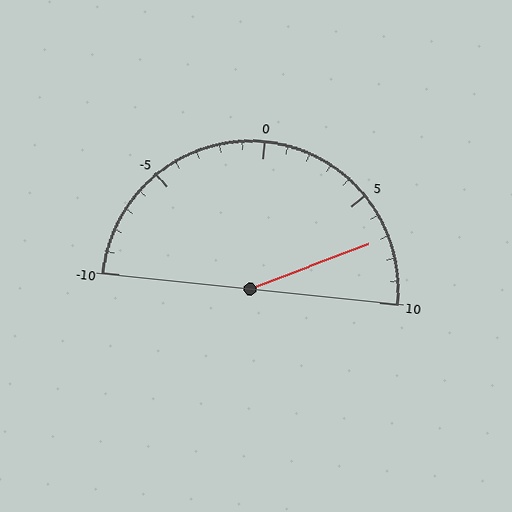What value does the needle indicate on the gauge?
The needle indicates approximately 7.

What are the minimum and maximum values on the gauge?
The gauge ranges from -10 to 10.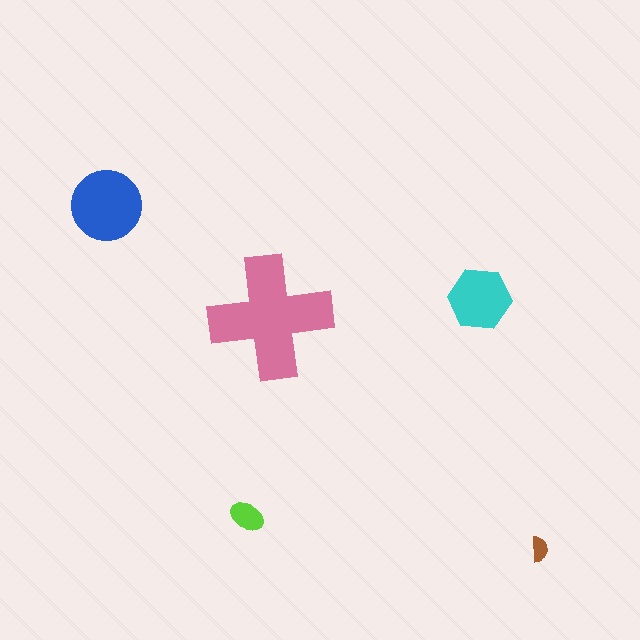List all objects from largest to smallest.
The pink cross, the blue circle, the cyan hexagon, the lime ellipse, the brown semicircle.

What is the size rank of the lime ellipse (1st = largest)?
4th.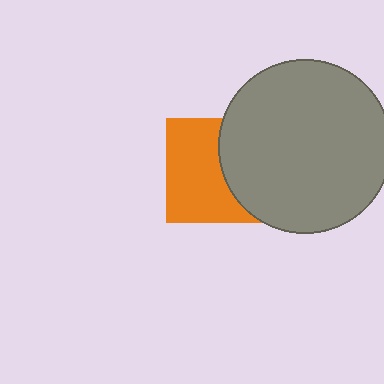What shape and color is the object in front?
The object in front is a gray circle.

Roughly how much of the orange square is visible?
About half of it is visible (roughly 59%).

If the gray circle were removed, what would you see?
You would see the complete orange square.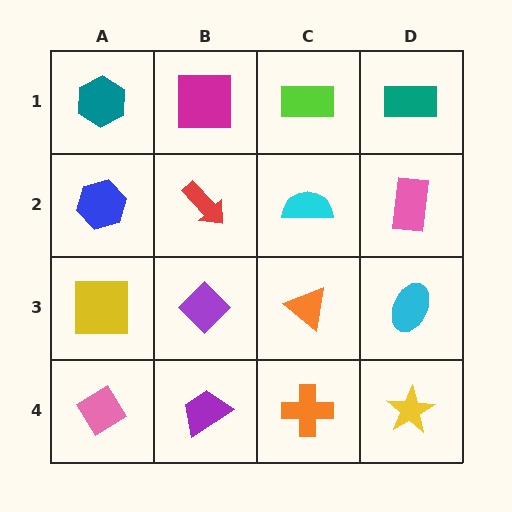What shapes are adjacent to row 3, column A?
A blue hexagon (row 2, column A), a pink diamond (row 4, column A), a purple diamond (row 3, column B).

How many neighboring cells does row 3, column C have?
4.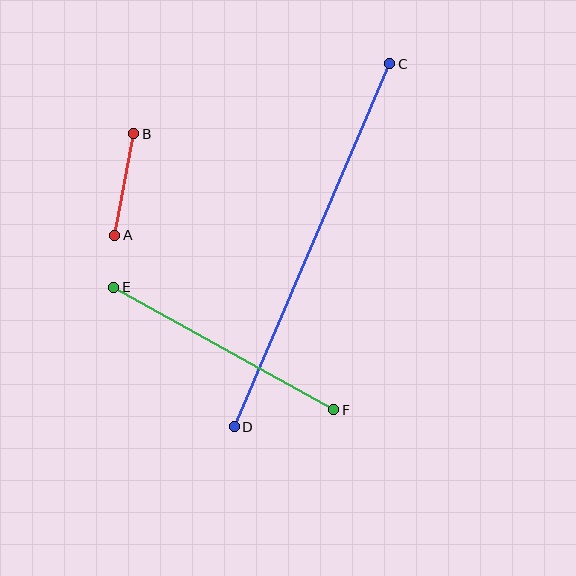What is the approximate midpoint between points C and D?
The midpoint is at approximately (312, 245) pixels.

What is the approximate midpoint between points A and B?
The midpoint is at approximately (124, 184) pixels.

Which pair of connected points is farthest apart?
Points C and D are farthest apart.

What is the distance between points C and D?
The distance is approximately 395 pixels.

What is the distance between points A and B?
The distance is approximately 104 pixels.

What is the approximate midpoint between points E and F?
The midpoint is at approximately (224, 348) pixels.